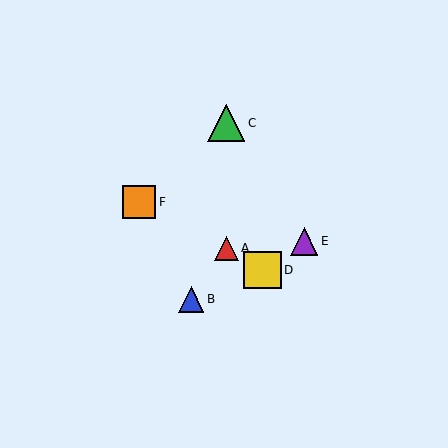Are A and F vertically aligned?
No, A is at x≈226 and F is at x≈139.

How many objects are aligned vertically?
2 objects (A, C) are aligned vertically.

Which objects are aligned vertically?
Objects A, C are aligned vertically.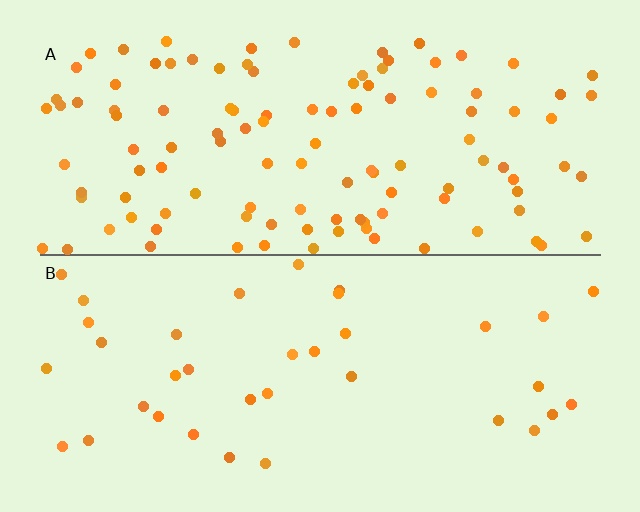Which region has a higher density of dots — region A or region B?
A (the top).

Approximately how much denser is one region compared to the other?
Approximately 3.2× — region A over region B.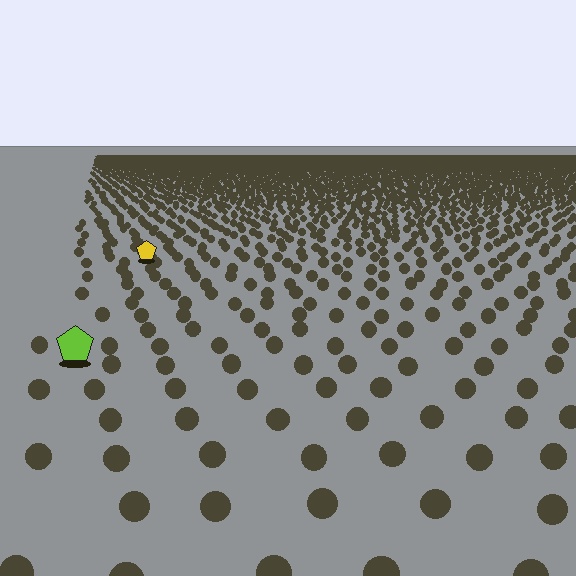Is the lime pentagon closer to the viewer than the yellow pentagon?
Yes. The lime pentagon is closer — you can tell from the texture gradient: the ground texture is coarser near it.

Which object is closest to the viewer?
The lime pentagon is closest. The texture marks near it are larger and more spread out.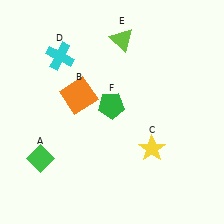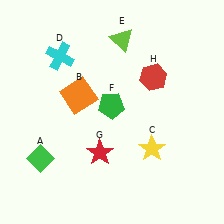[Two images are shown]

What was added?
A red star (G), a red hexagon (H) were added in Image 2.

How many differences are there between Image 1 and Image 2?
There are 2 differences between the two images.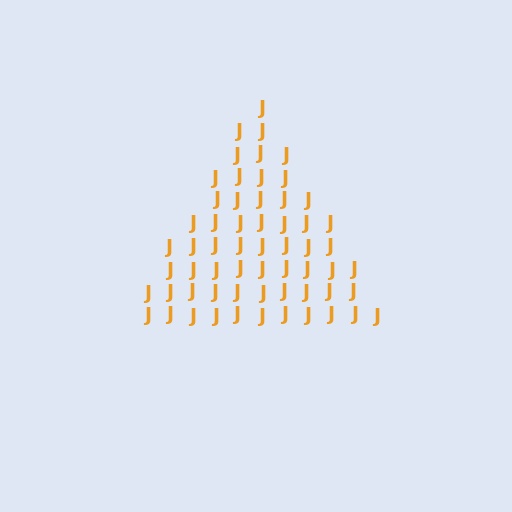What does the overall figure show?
The overall figure shows a triangle.